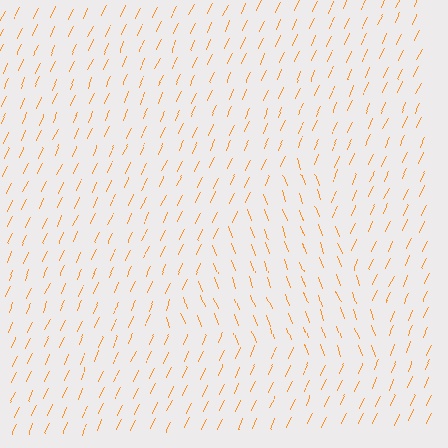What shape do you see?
I see a triangle.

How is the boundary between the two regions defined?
The boundary is defined purely by a change in line orientation (approximately 45 degrees difference). All lines are the same color and thickness.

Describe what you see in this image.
The image is filled with small orange line segments. A triangle region in the image has lines oriented differently from the surrounding lines, creating a visible texture boundary.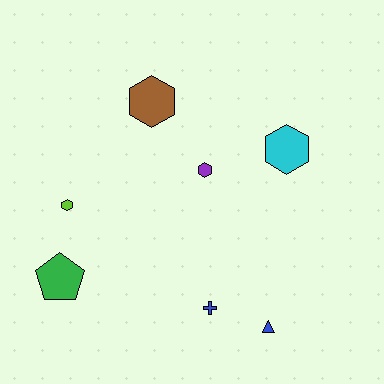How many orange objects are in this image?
There are no orange objects.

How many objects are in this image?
There are 7 objects.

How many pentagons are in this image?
There is 1 pentagon.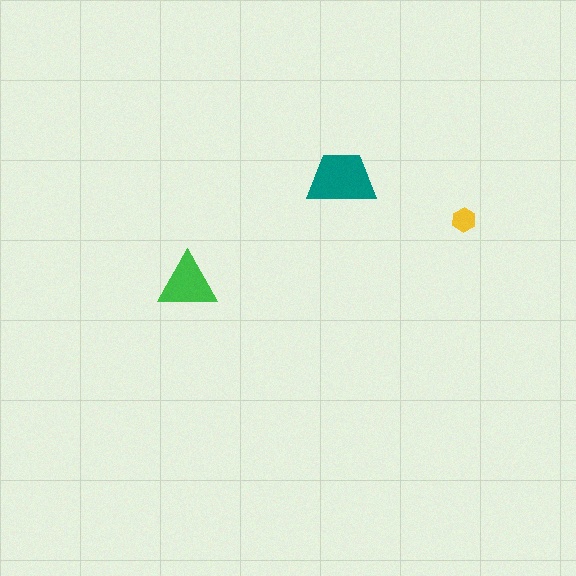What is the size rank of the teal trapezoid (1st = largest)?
1st.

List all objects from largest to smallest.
The teal trapezoid, the green triangle, the yellow hexagon.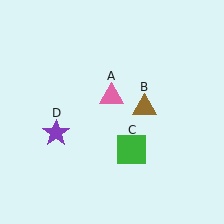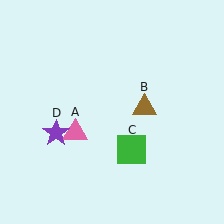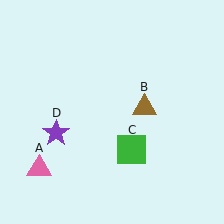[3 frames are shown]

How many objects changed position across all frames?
1 object changed position: pink triangle (object A).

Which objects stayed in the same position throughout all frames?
Brown triangle (object B) and green square (object C) and purple star (object D) remained stationary.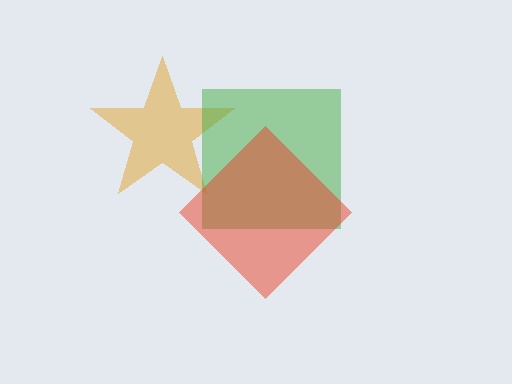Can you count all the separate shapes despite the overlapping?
Yes, there are 3 separate shapes.